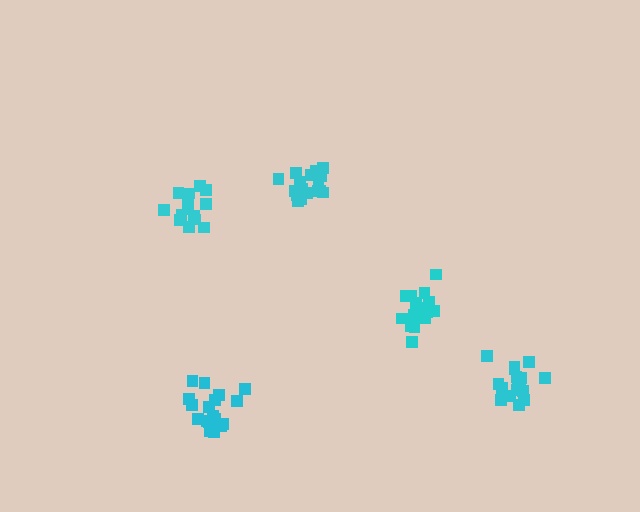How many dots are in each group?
Group 1: 18 dots, Group 2: 17 dots, Group 3: 16 dots, Group 4: 14 dots, Group 5: 18 dots (83 total).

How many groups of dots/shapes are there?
There are 5 groups.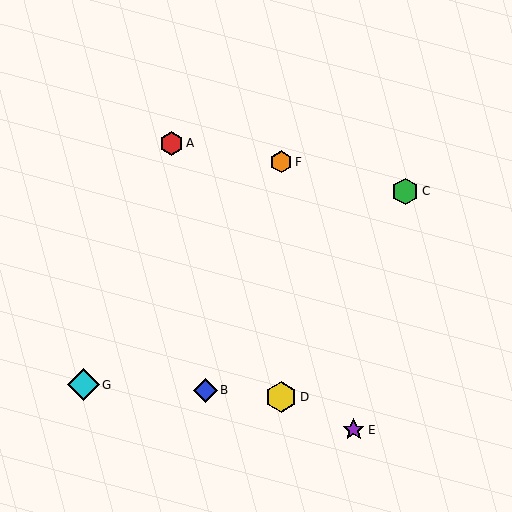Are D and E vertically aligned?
No, D is at x≈281 and E is at x≈354.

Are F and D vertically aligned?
Yes, both are at x≈281.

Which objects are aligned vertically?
Objects D, F are aligned vertically.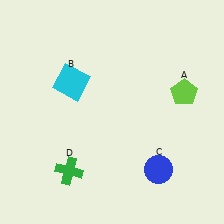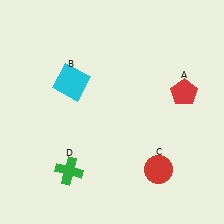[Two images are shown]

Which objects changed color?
A changed from lime to red. C changed from blue to red.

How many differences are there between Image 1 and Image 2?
There are 2 differences between the two images.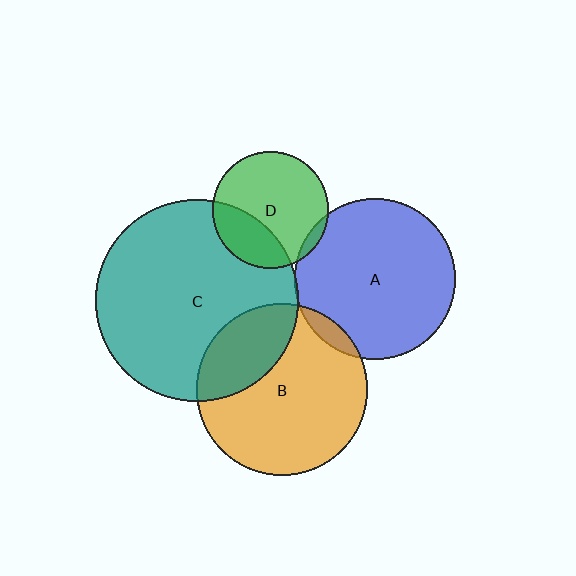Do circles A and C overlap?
Yes.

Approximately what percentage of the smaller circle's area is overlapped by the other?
Approximately 5%.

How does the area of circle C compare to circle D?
Approximately 3.0 times.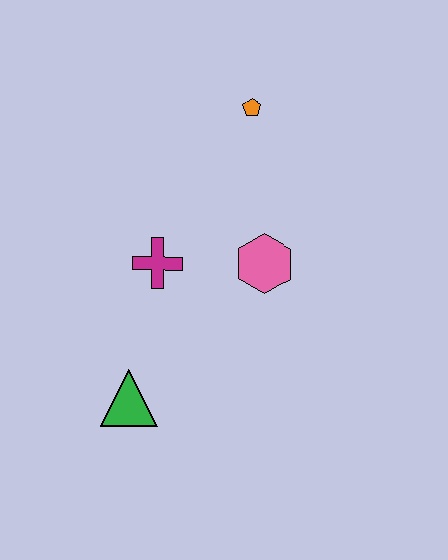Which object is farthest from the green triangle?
The orange pentagon is farthest from the green triangle.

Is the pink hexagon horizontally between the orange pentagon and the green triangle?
No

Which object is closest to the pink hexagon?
The magenta cross is closest to the pink hexagon.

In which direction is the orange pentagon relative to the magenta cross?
The orange pentagon is above the magenta cross.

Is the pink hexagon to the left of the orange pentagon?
No